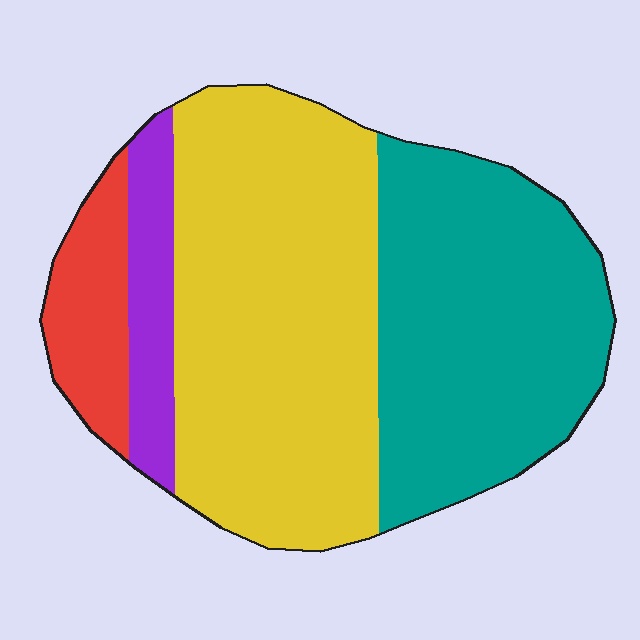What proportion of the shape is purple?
Purple covers 8% of the shape.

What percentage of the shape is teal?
Teal takes up about three eighths (3/8) of the shape.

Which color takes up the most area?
Yellow, at roughly 45%.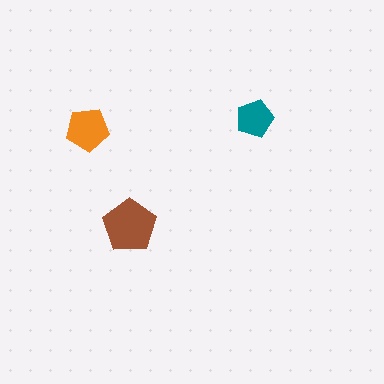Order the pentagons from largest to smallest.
the brown one, the orange one, the teal one.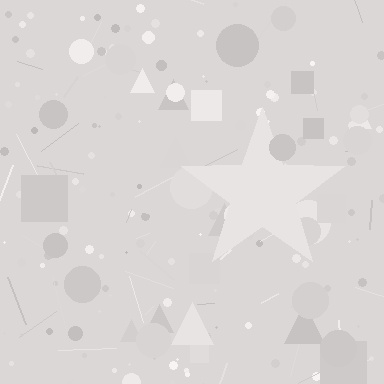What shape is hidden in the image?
A star is hidden in the image.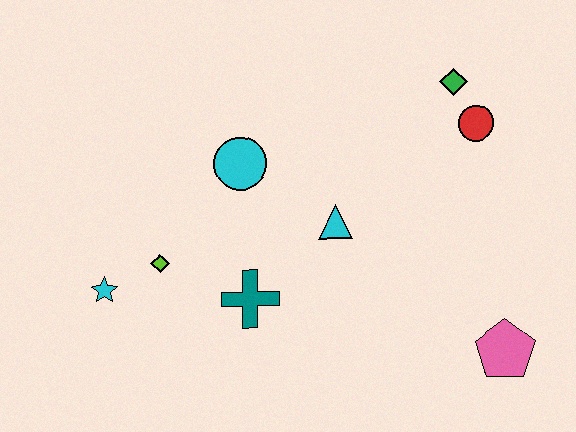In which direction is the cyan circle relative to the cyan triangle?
The cyan circle is to the left of the cyan triangle.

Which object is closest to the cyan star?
The lime diamond is closest to the cyan star.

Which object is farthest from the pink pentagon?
The cyan star is farthest from the pink pentagon.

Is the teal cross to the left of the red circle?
Yes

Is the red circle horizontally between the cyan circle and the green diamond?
No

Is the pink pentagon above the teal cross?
No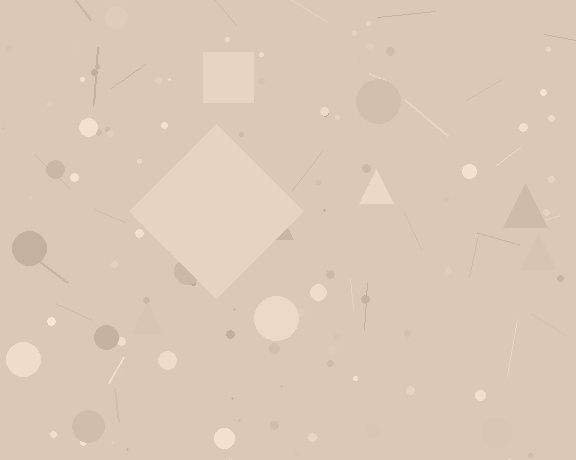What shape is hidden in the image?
A diamond is hidden in the image.